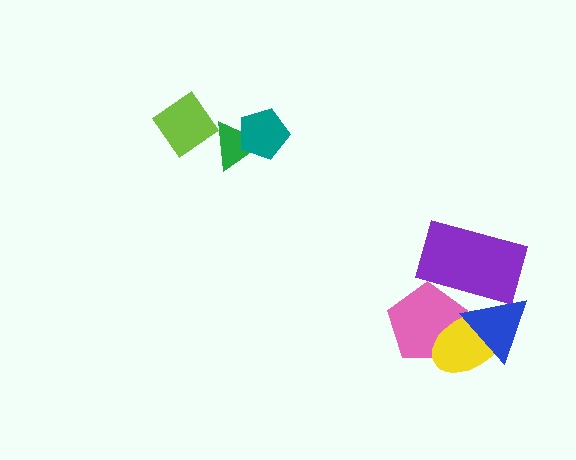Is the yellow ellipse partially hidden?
Yes, it is partially covered by another shape.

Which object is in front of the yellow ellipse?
The blue triangle is in front of the yellow ellipse.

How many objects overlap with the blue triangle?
3 objects overlap with the blue triangle.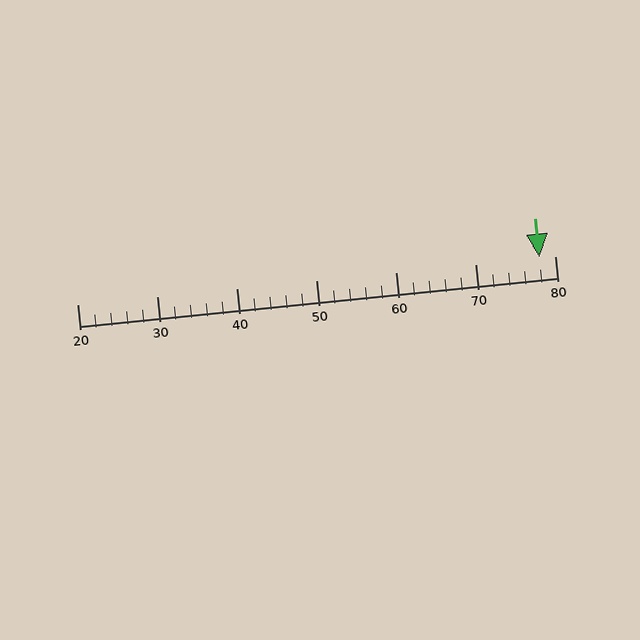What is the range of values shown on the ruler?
The ruler shows values from 20 to 80.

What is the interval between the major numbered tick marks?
The major tick marks are spaced 10 units apart.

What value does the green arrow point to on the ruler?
The green arrow points to approximately 78.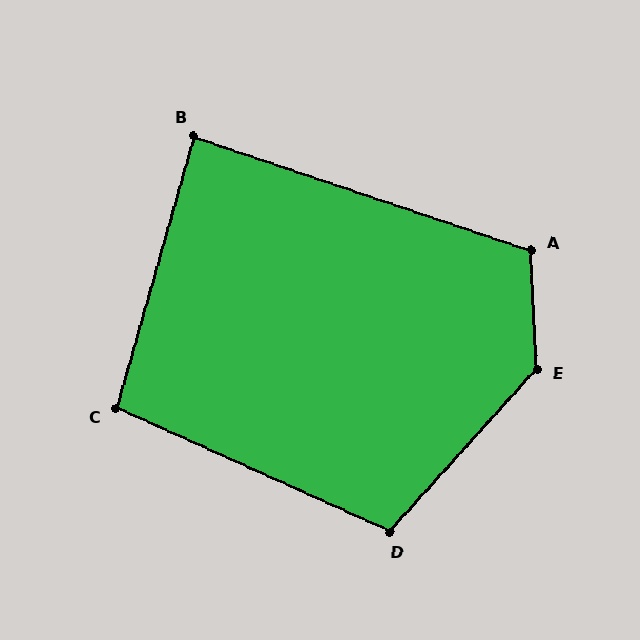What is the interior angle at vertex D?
Approximately 108 degrees (obtuse).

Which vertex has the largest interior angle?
E, at approximately 135 degrees.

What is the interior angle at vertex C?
Approximately 98 degrees (obtuse).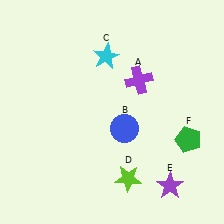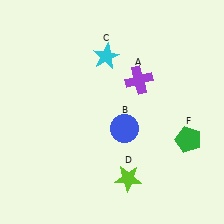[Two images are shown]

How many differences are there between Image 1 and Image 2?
There is 1 difference between the two images.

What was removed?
The purple star (E) was removed in Image 2.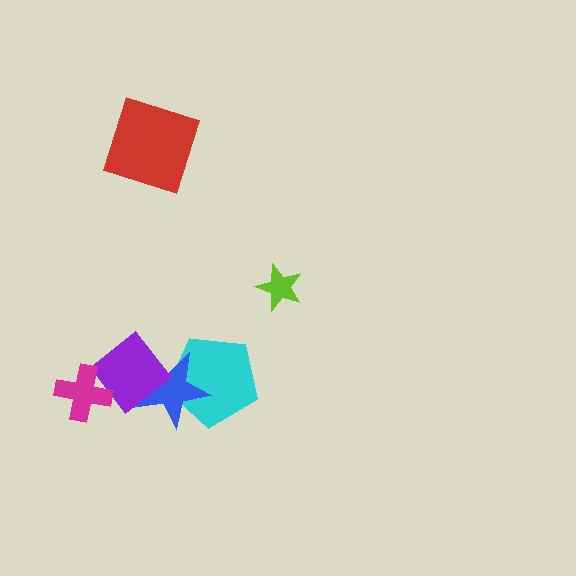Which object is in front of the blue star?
The purple diamond is in front of the blue star.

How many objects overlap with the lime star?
0 objects overlap with the lime star.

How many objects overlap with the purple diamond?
2 objects overlap with the purple diamond.